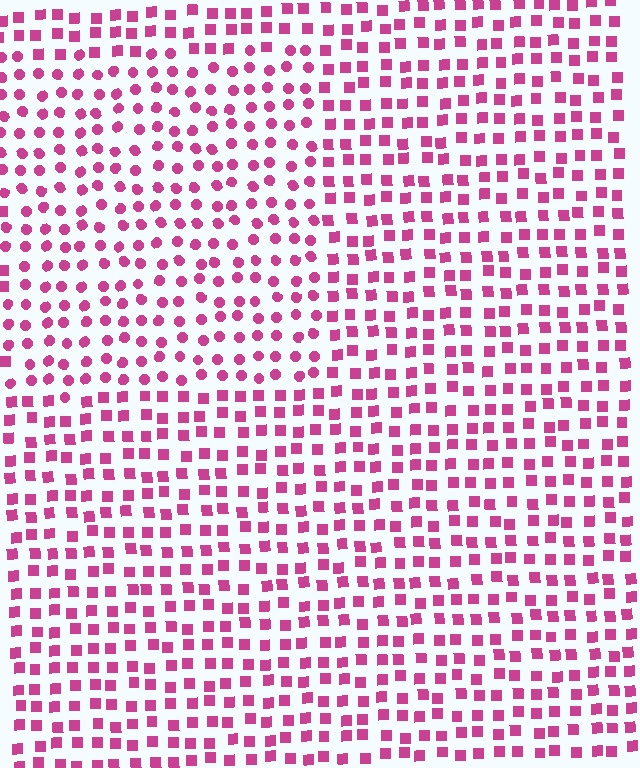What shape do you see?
I see a rectangle.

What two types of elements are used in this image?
The image uses circles inside the rectangle region and squares outside it.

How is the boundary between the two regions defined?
The boundary is defined by a change in element shape: circles inside vs. squares outside. All elements share the same color and spacing.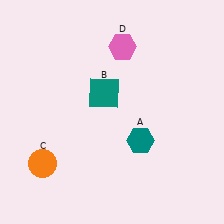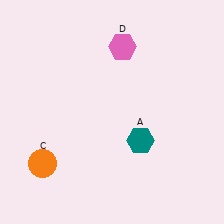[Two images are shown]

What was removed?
The teal square (B) was removed in Image 2.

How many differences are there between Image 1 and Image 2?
There is 1 difference between the two images.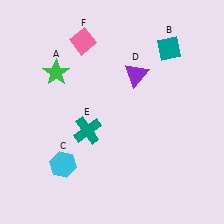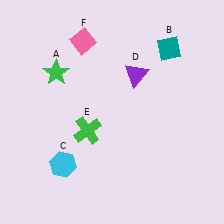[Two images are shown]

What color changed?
The cross (E) changed from teal in Image 1 to green in Image 2.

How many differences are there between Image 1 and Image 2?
There is 1 difference between the two images.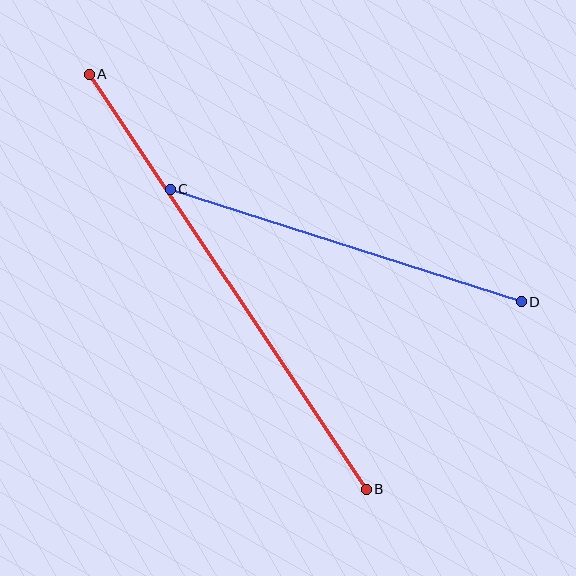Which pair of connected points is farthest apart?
Points A and B are farthest apart.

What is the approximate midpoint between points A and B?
The midpoint is at approximately (228, 282) pixels.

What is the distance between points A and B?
The distance is approximately 499 pixels.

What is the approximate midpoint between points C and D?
The midpoint is at approximately (346, 246) pixels.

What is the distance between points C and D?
The distance is approximately 368 pixels.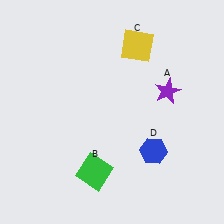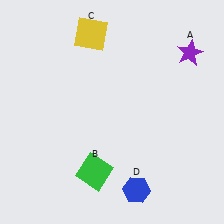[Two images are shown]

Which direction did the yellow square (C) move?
The yellow square (C) moved left.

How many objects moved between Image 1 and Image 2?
3 objects moved between the two images.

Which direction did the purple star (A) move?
The purple star (A) moved up.